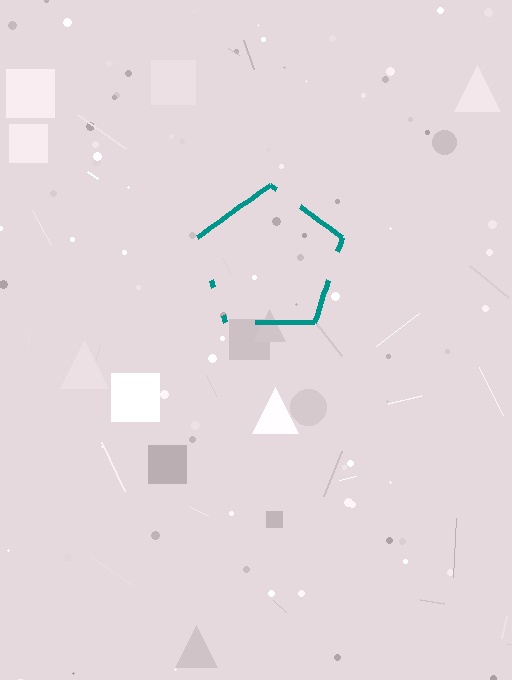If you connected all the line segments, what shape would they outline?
They would outline a pentagon.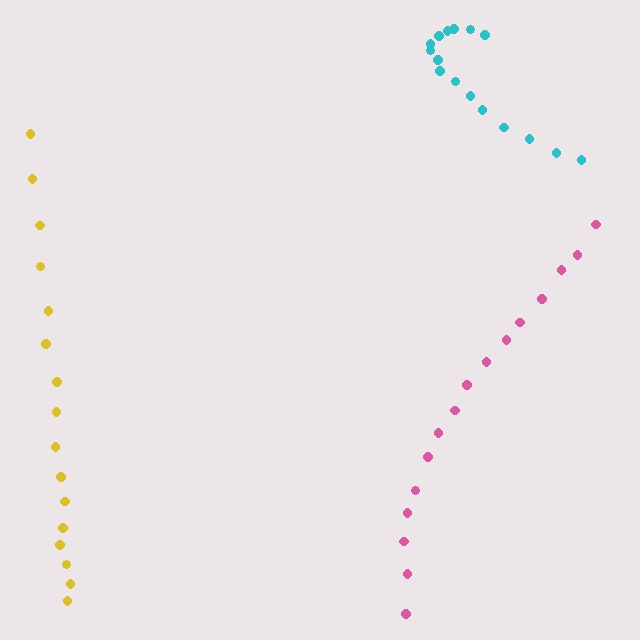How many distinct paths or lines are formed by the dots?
There are 3 distinct paths.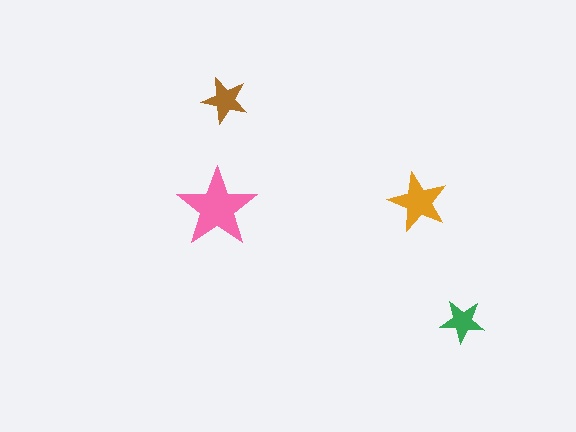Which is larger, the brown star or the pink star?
The pink one.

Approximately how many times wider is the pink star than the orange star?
About 1.5 times wider.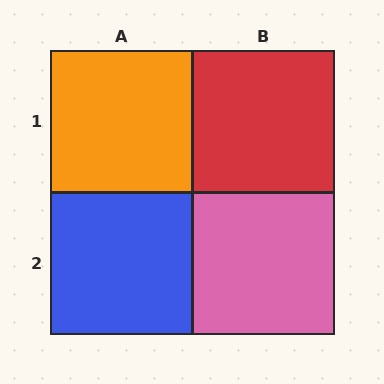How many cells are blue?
1 cell is blue.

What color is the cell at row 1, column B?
Red.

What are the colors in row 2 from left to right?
Blue, pink.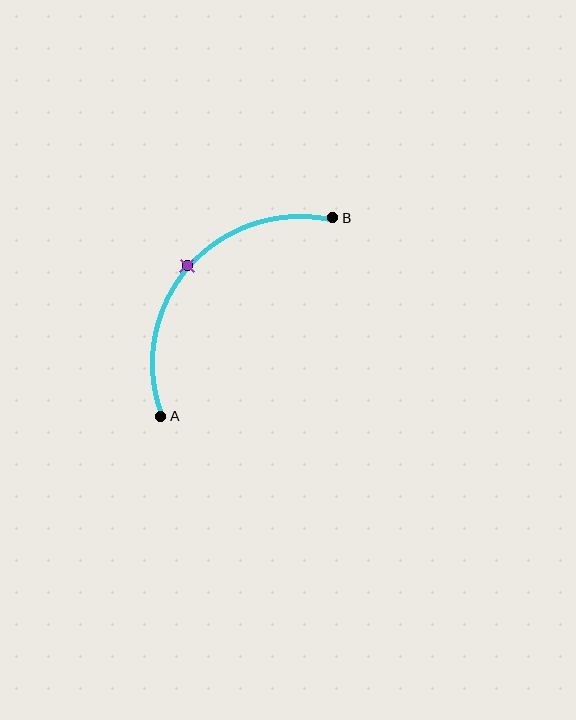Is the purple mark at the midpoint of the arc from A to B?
Yes. The purple mark lies on the arc at equal arc-length from both A and B — it is the arc midpoint.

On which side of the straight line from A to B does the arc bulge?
The arc bulges above and to the left of the straight line connecting A and B.